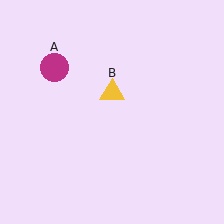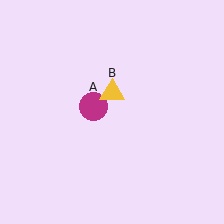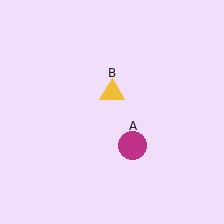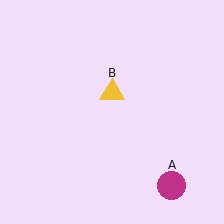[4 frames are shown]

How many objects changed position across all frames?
1 object changed position: magenta circle (object A).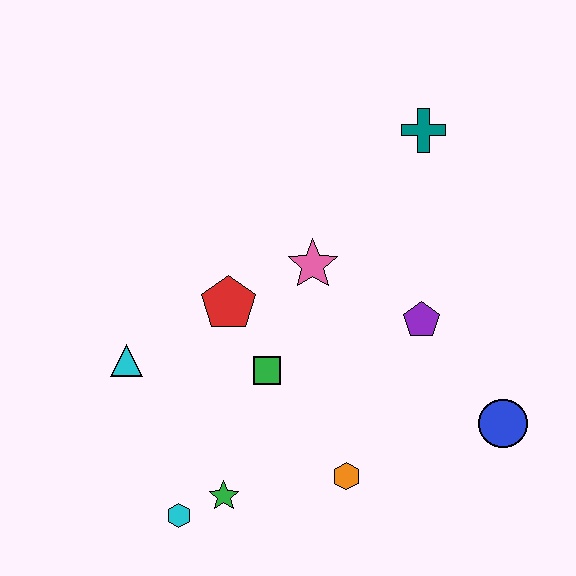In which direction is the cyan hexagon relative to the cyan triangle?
The cyan hexagon is below the cyan triangle.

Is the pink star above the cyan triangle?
Yes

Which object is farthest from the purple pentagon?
The cyan hexagon is farthest from the purple pentagon.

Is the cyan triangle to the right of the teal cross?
No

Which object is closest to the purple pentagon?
The pink star is closest to the purple pentagon.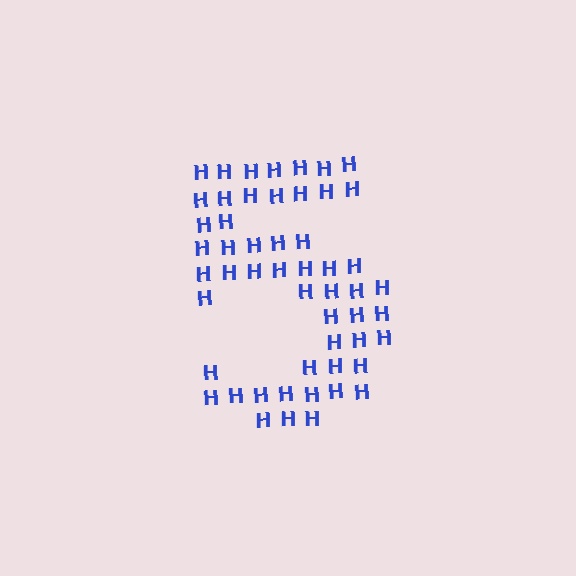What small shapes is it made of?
It is made of small letter H's.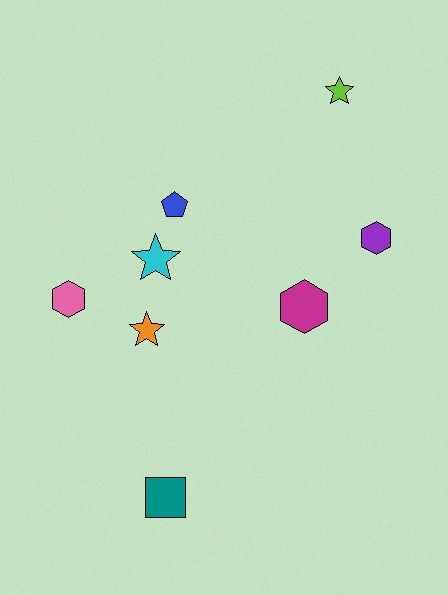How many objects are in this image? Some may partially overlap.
There are 8 objects.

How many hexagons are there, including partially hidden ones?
There are 3 hexagons.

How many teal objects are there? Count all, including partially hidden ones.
There is 1 teal object.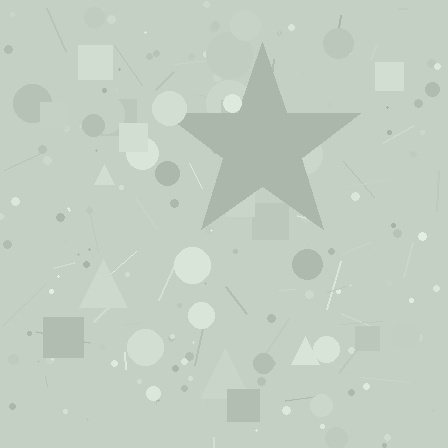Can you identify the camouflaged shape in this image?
The camouflaged shape is a star.